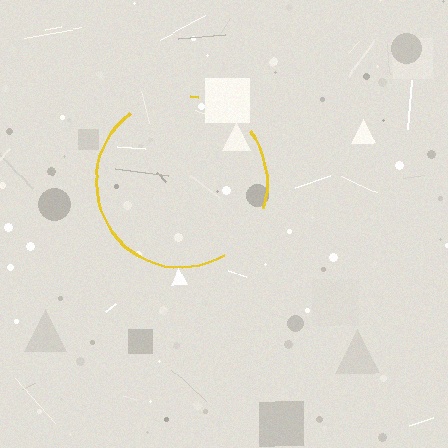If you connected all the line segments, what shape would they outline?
They would outline a circle.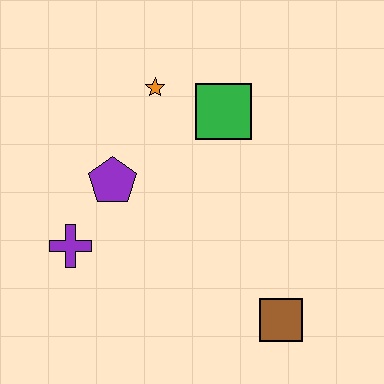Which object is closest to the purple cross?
The purple pentagon is closest to the purple cross.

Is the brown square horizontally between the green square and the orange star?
No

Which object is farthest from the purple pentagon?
The brown square is farthest from the purple pentagon.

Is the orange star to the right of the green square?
No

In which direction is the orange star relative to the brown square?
The orange star is above the brown square.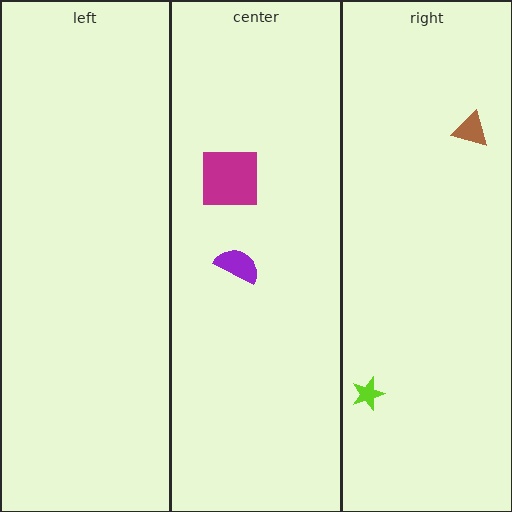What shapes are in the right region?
The lime star, the brown triangle.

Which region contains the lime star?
The right region.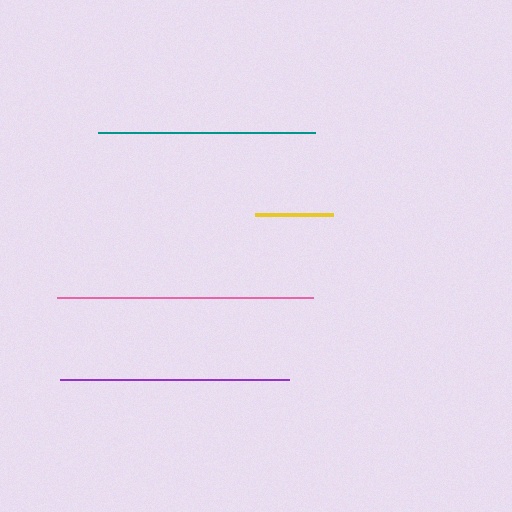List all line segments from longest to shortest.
From longest to shortest: pink, purple, teal, yellow.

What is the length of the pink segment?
The pink segment is approximately 256 pixels long.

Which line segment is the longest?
The pink line is the longest at approximately 256 pixels.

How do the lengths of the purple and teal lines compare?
The purple and teal lines are approximately the same length.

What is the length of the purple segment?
The purple segment is approximately 229 pixels long.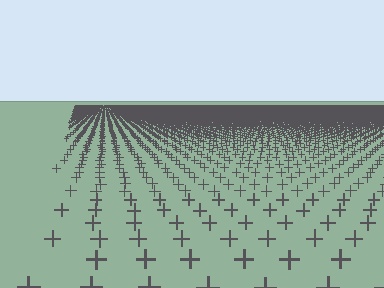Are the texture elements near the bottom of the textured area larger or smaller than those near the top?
Larger. Near the bottom, elements are closer to the viewer and appear at a bigger on-screen size.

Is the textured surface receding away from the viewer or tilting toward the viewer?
The surface is receding away from the viewer. Texture elements get smaller and denser toward the top.